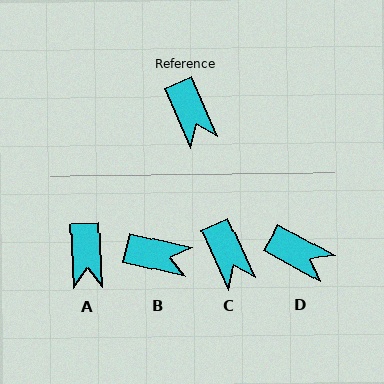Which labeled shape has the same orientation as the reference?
C.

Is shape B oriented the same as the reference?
No, it is off by about 53 degrees.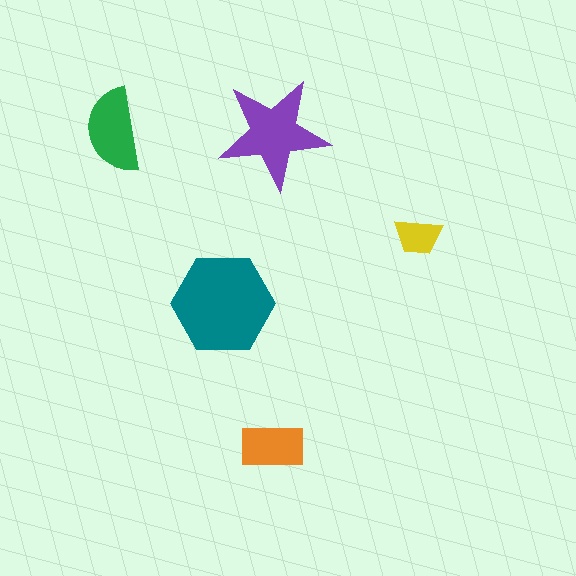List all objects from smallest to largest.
The yellow trapezoid, the orange rectangle, the green semicircle, the purple star, the teal hexagon.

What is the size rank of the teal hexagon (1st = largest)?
1st.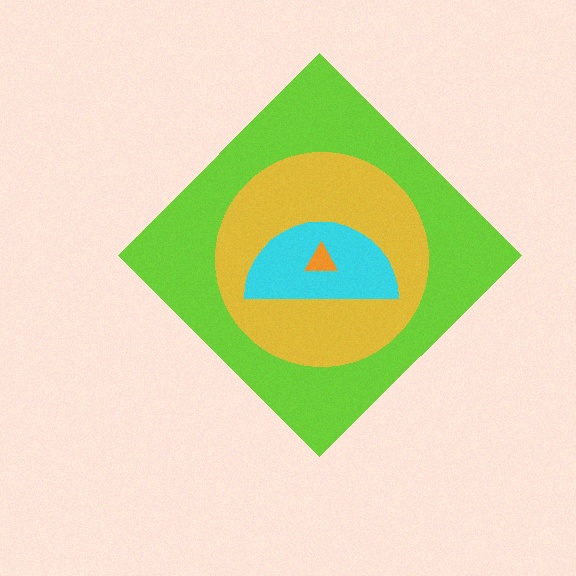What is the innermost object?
The orange triangle.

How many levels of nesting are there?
4.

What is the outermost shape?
The lime diamond.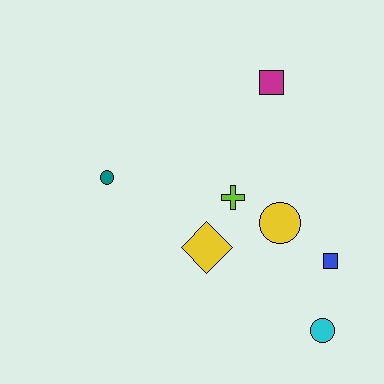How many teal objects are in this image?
There is 1 teal object.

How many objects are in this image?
There are 7 objects.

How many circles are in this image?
There are 3 circles.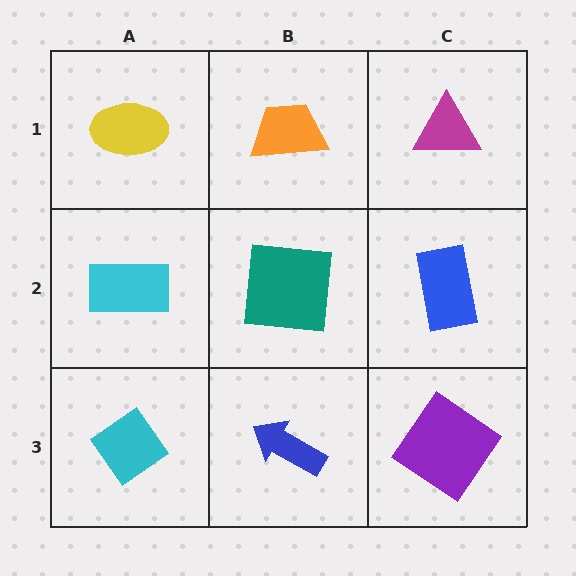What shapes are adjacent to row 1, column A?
A cyan rectangle (row 2, column A), an orange trapezoid (row 1, column B).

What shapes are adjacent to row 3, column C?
A blue rectangle (row 2, column C), a blue arrow (row 3, column B).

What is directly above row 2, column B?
An orange trapezoid.